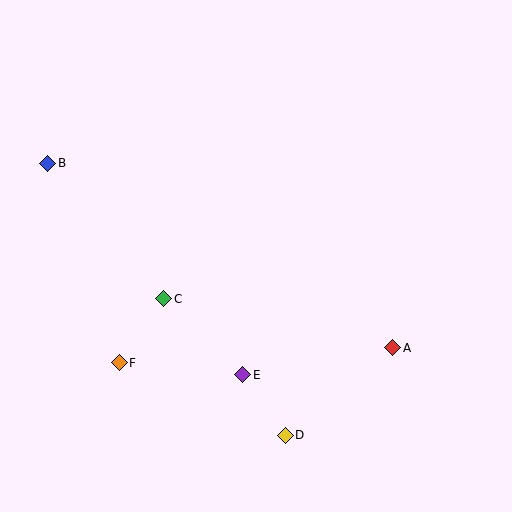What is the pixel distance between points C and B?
The distance between C and B is 178 pixels.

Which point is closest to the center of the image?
Point C at (164, 299) is closest to the center.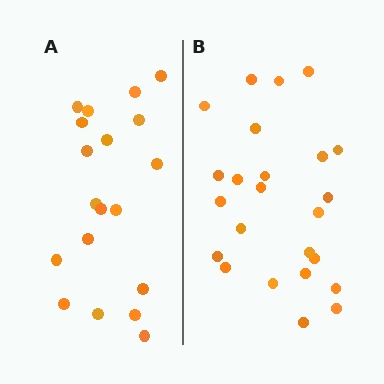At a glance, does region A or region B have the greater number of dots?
Region B (the right region) has more dots.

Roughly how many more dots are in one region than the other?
Region B has about 5 more dots than region A.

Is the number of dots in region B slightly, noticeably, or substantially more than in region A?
Region B has noticeably more, but not dramatically so. The ratio is roughly 1.3 to 1.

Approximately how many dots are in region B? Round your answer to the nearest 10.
About 20 dots. (The exact count is 24, which rounds to 20.)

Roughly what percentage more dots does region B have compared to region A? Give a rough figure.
About 25% more.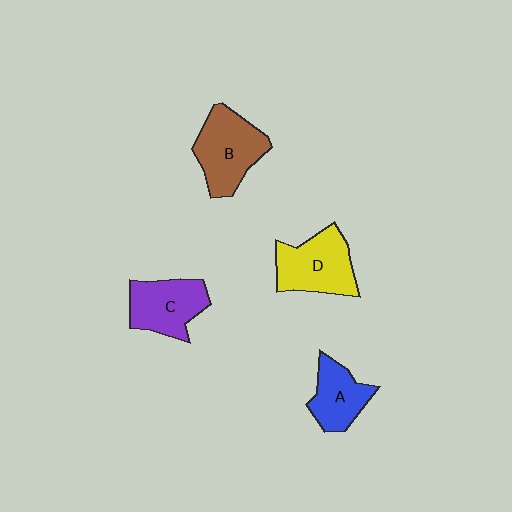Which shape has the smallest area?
Shape A (blue).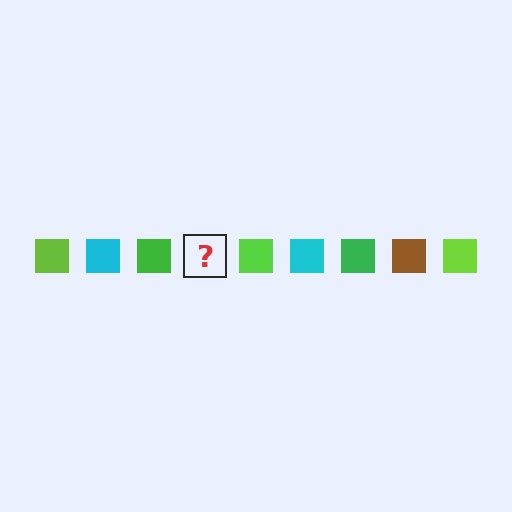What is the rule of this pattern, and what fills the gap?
The rule is that the pattern cycles through lime, cyan, green, brown squares. The gap should be filled with a brown square.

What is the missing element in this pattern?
The missing element is a brown square.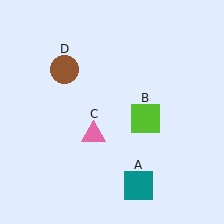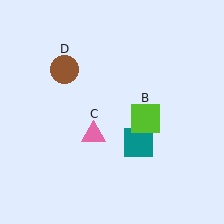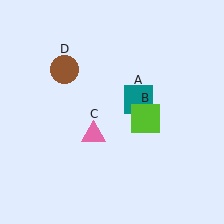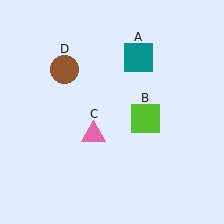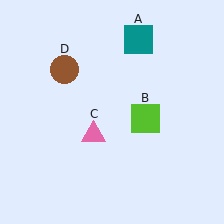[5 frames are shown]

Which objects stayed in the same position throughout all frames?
Lime square (object B) and pink triangle (object C) and brown circle (object D) remained stationary.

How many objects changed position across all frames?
1 object changed position: teal square (object A).